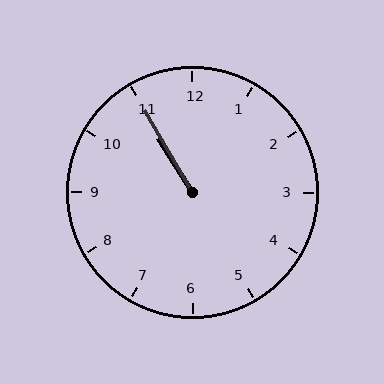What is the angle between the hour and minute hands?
Approximately 2 degrees.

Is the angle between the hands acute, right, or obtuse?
It is acute.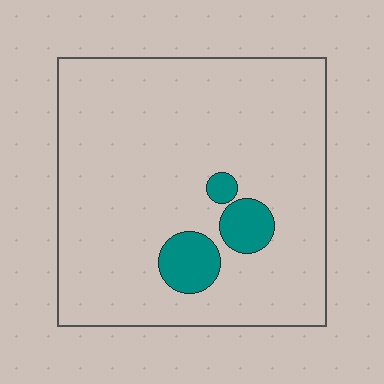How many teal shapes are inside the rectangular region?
3.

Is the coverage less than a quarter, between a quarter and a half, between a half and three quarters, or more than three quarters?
Less than a quarter.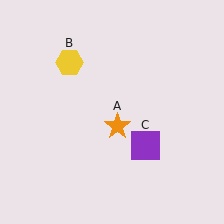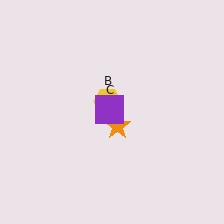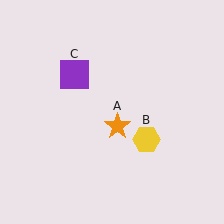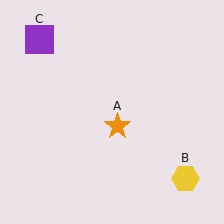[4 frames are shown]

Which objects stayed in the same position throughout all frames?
Orange star (object A) remained stationary.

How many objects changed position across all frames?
2 objects changed position: yellow hexagon (object B), purple square (object C).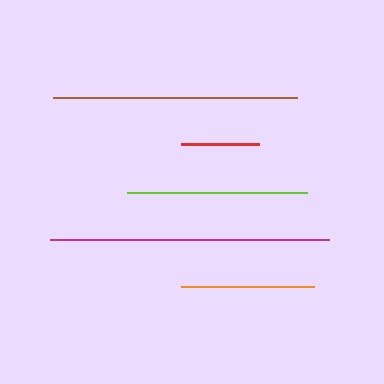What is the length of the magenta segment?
The magenta segment is approximately 279 pixels long.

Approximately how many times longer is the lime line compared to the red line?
The lime line is approximately 2.3 times the length of the red line.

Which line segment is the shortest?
The red line is the shortest at approximately 78 pixels.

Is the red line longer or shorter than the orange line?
The orange line is longer than the red line.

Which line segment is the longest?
The magenta line is the longest at approximately 279 pixels.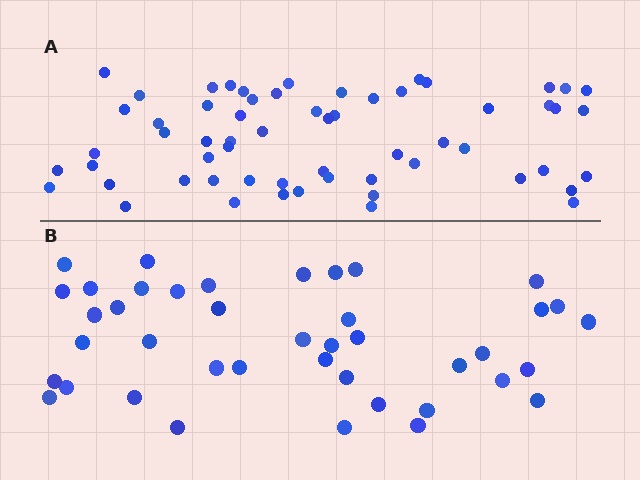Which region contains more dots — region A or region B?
Region A (the top region) has more dots.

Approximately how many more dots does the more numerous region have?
Region A has approximately 20 more dots than region B.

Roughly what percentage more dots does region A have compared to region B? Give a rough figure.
About 45% more.